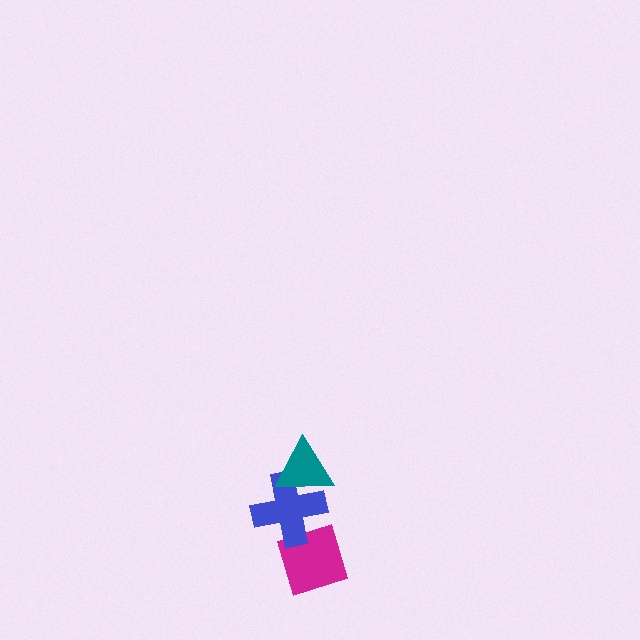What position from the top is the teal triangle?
The teal triangle is 1st from the top.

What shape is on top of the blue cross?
The teal triangle is on top of the blue cross.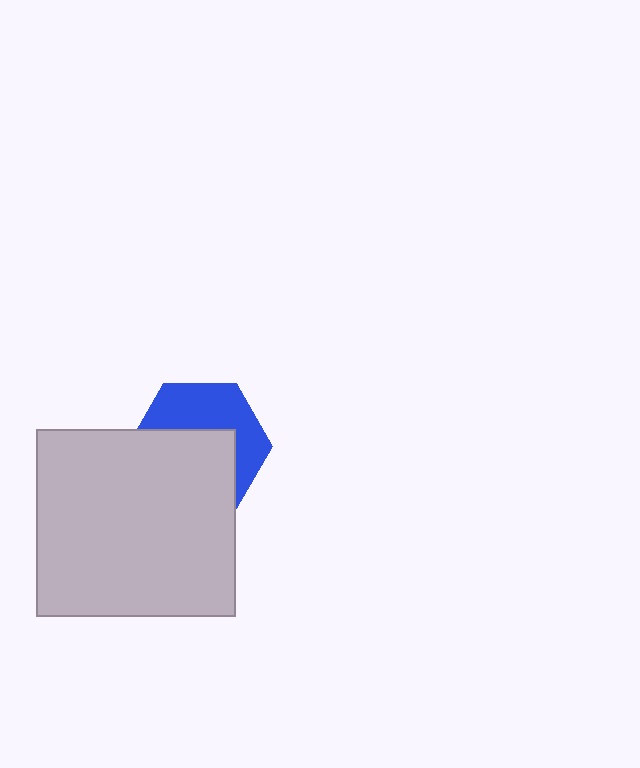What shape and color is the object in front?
The object in front is a light gray rectangle.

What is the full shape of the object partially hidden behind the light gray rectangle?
The partially hidden object is a blue hexagon.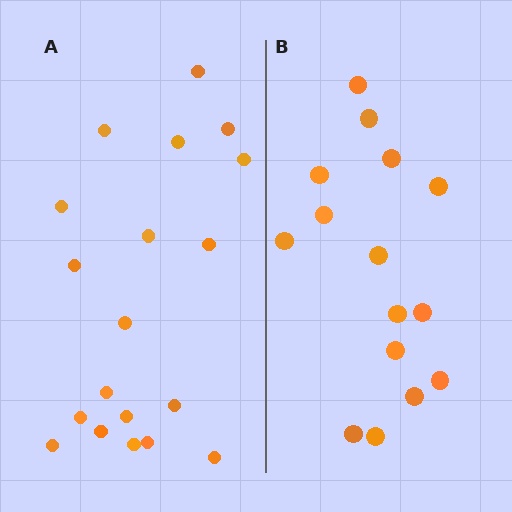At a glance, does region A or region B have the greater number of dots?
Region A (the left region) has more dots.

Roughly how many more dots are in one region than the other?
Region A has about 4 more dots than region B.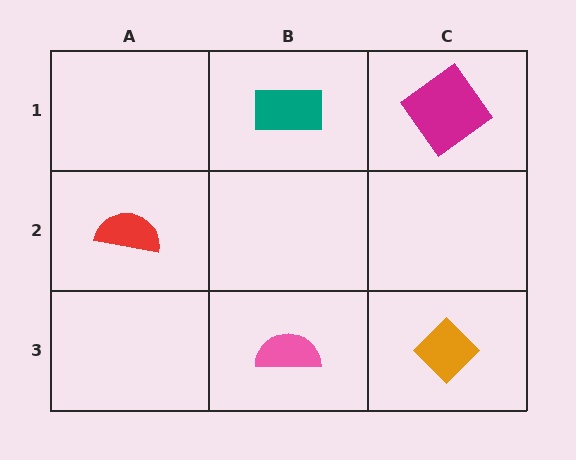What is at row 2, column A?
A red semicircle.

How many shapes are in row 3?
2 shapes.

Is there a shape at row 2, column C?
No, that cell is empty.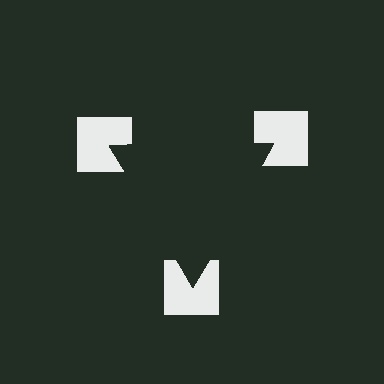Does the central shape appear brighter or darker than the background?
It typically appears slightly darker than the background, even though no actual brightness change is drawn.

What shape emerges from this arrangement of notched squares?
An illusory triangle — its edges are inferred from the aligned wedge cuts in the notched squares, not physically drawn.